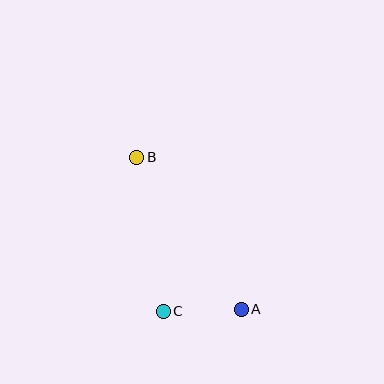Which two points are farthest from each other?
Points A and B are farthest from each other.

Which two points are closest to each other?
Points A and C are closest to each other.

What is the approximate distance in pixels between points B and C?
The distance between B and C is approximately 156 pixels.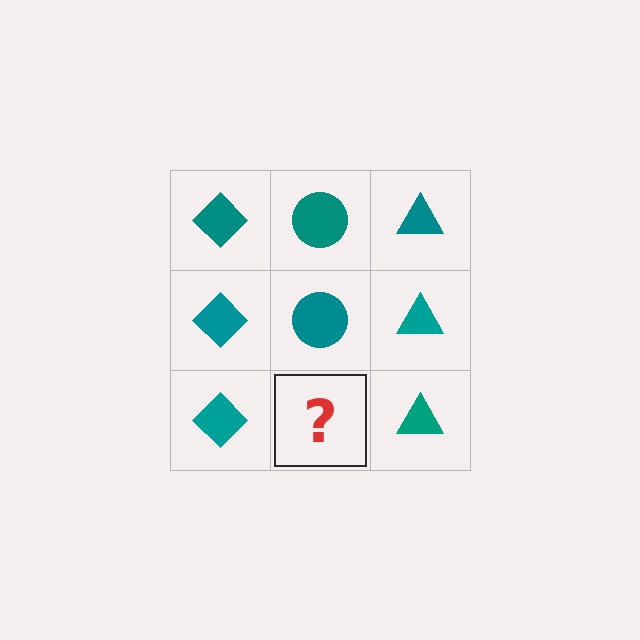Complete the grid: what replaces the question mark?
The question mark should be replaced with a teal circle.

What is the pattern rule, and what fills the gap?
The rule is that each column has a consistent shape. The gap should be filled with a teal circle.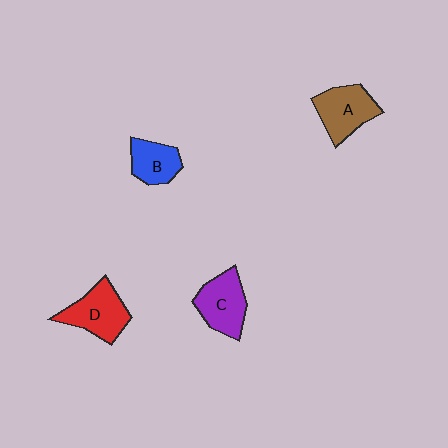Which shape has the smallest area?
Shape B (blue).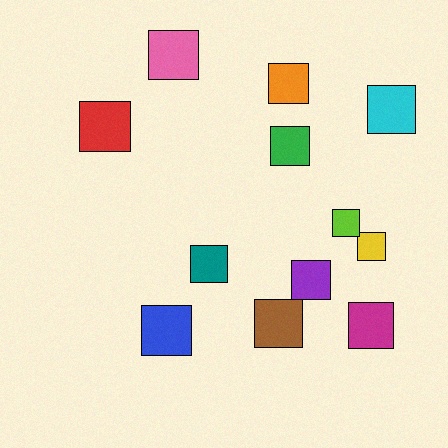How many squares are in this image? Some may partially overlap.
There are 12 squares.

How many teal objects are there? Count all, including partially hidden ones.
There is 1 teal object.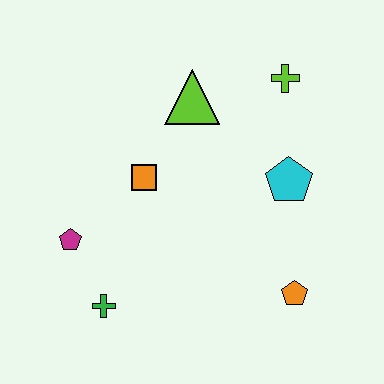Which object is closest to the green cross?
The magenta pentagon is closest to the green cross.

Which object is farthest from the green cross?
The lime cross is farthest from the green cross.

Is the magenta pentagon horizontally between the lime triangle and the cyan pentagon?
No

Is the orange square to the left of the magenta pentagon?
No